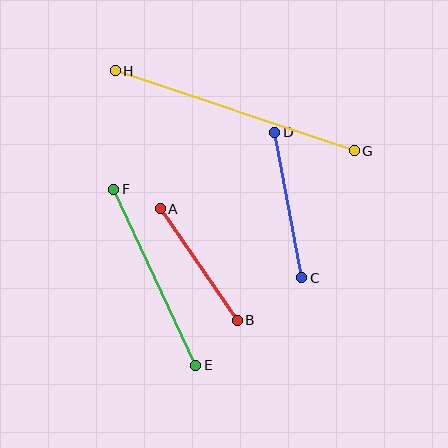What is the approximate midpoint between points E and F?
The midpoint is at approximately (155, 277) pixels.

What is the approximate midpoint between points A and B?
The midpoint is at approximately (199, 265) pixels.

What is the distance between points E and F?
The distance is approximately 194 pixels.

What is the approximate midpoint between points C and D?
The midpoint is at approximately (288, 205) pixels.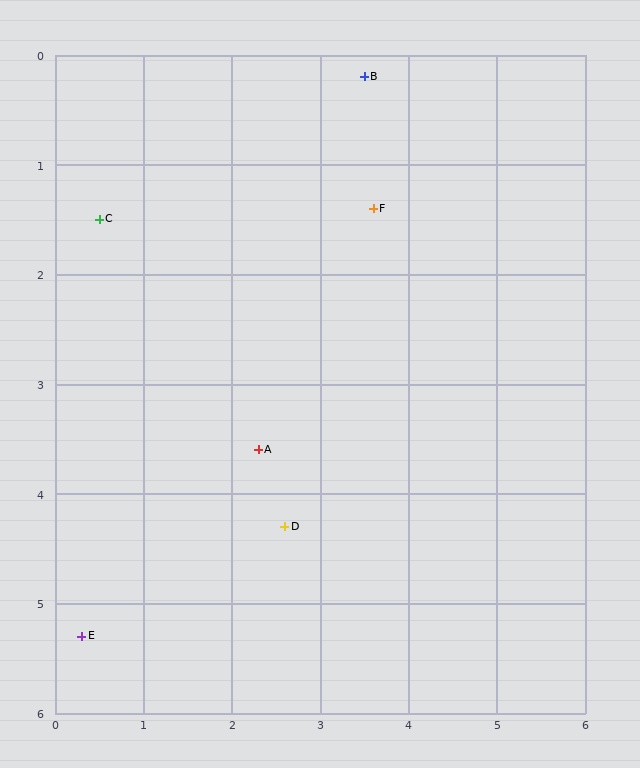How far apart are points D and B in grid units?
Points D and B are about 4.2 grid units apart.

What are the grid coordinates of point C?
Point C is at approximately (0.5, 1.5).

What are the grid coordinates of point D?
Point D is at approximately (2.6, 4.3).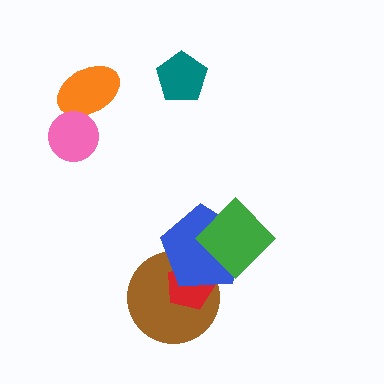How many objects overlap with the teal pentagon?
0 objects overlap with the teal pentagon.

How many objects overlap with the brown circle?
2 objects overlap with the brown circle.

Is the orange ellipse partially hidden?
Yes, it is partially covered by another shape.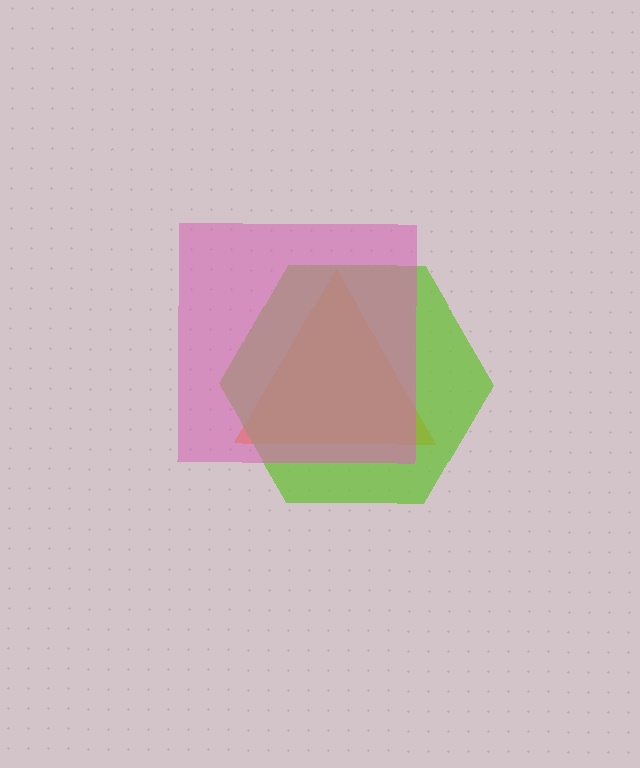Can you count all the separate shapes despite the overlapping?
Yes, there are 3 separate shapes.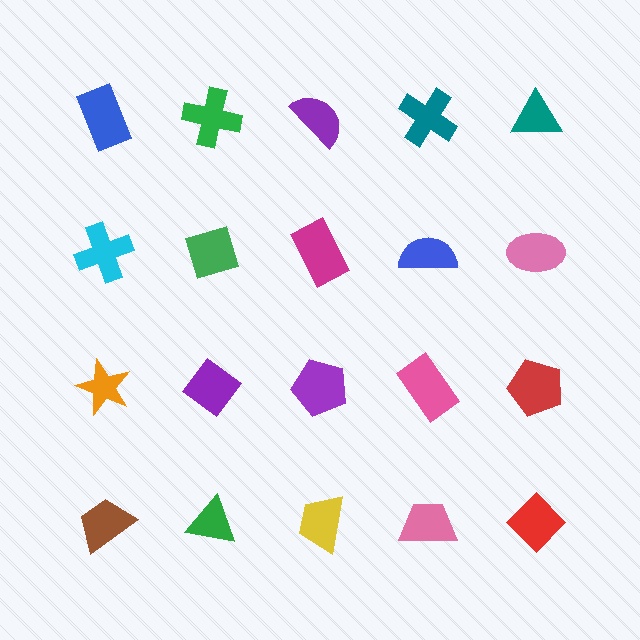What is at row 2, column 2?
A green diamond.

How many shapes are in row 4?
5 shapes.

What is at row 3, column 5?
A red pentagon.